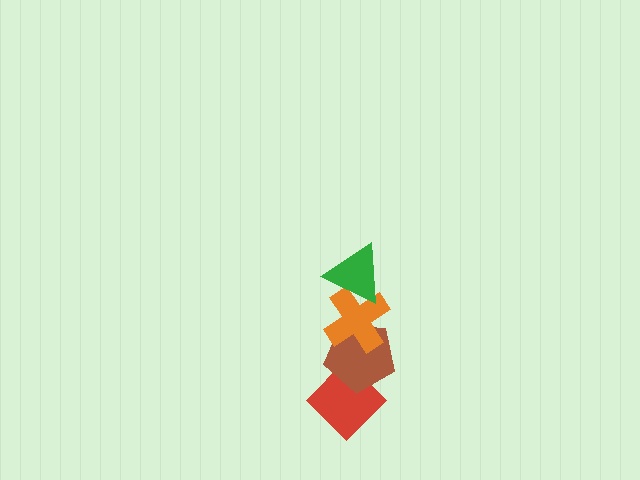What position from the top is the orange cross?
The orange cross is 2nd from the top.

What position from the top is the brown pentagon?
The brown pentagon is 3rd from the top.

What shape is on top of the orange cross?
The green triangle is on top of the orange cross.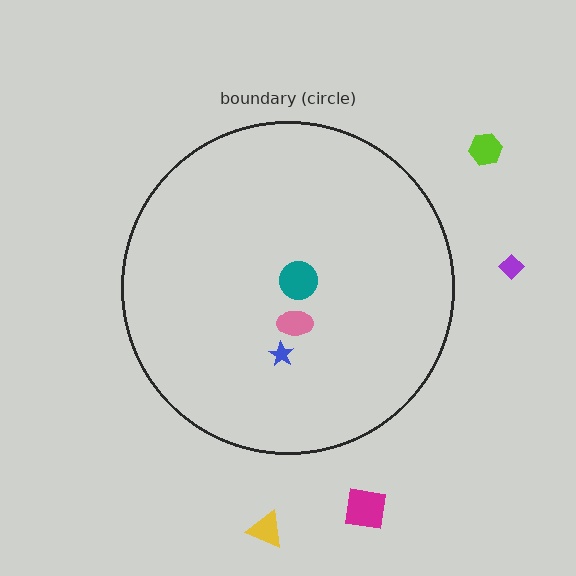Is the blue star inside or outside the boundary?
Inside.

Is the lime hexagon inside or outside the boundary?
Outside.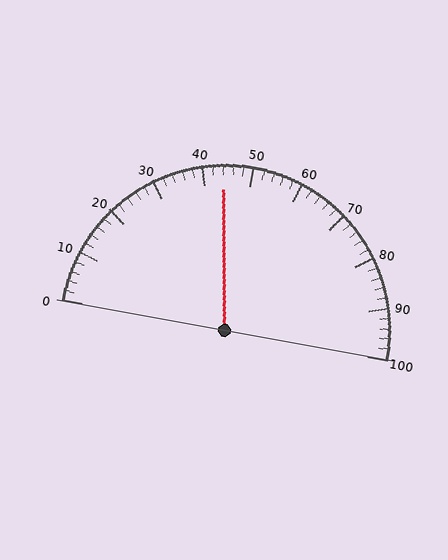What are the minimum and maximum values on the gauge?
The gauge ranges from 0 to 100.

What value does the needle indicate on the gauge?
The needle indicates approximately 44.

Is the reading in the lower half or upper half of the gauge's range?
The reading is in the lower half of the range (0 to 100).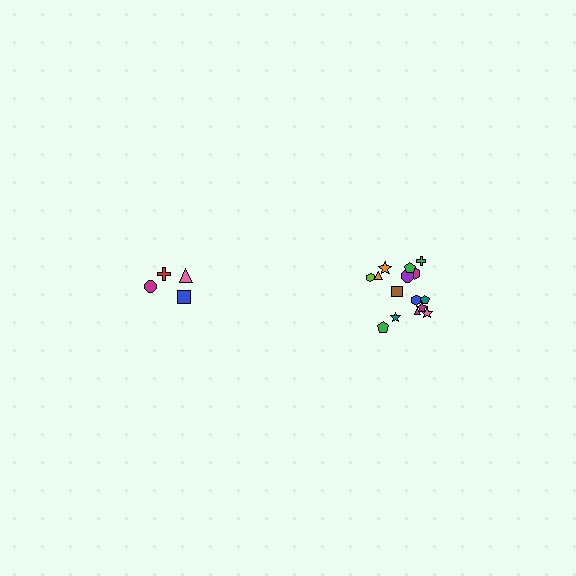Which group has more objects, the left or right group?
The right group.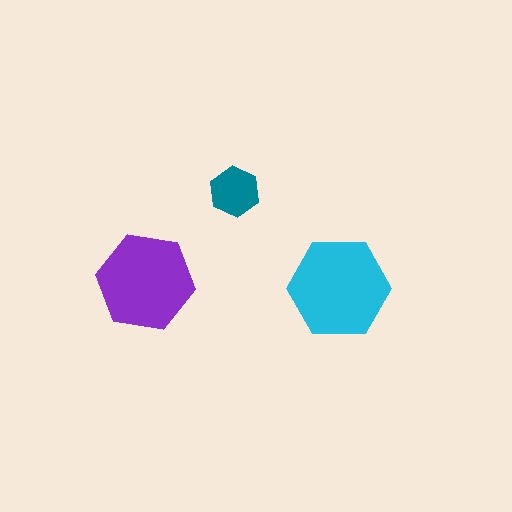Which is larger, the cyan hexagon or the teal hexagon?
The cyan one.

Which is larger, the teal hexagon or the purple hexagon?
The purple one.